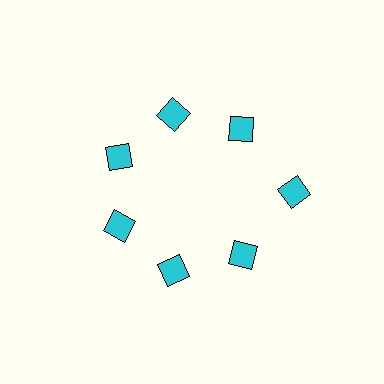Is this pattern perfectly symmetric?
No. The 7 cyan diamonds are arranged in a ring, but one element near the 3 o'clock position is pushed outward from the center, breaking the 7-fold rotational symmetry.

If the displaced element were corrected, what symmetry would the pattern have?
It would have 7-fold rotational symmetry — the pattern would map onto itself every 51 degrees.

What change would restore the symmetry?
The symmetry would be restored by moving it inward, back onto the ring so that all 7 diamonds sit at equal angles and equal distance from the center.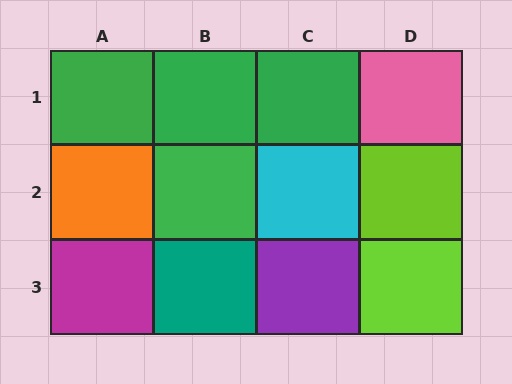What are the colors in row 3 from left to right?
Magenta, teal, purple, lime.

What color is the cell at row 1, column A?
Green.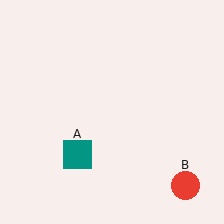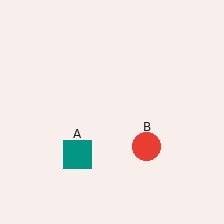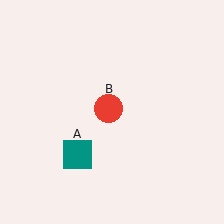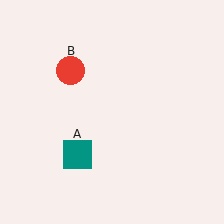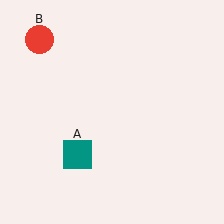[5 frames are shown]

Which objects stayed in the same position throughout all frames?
Teal square (object A) remained stationary.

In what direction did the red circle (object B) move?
The red circle (object B) moved up and to the left.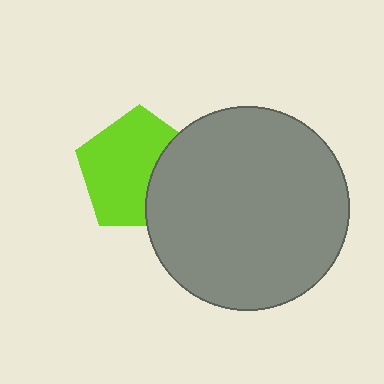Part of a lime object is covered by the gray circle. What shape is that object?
It is a pentagon.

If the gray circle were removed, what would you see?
You would see the complete lime pentagon.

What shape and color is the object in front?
The object in front is a gray circle.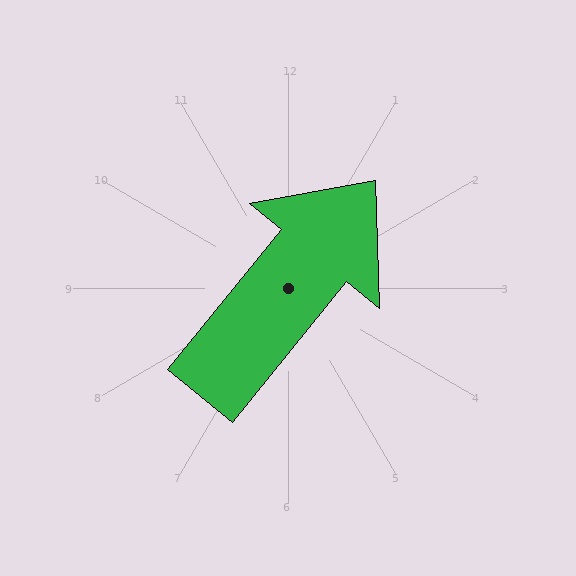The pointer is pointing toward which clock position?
Roughly 1 o'clock.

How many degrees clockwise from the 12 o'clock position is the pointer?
Approximately 39 degrees.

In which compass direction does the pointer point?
Northeast.